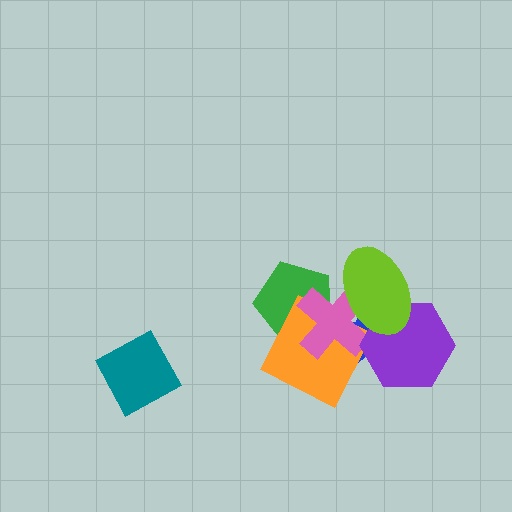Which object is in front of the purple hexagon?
The lime ellipse is in front of the purple hexagon.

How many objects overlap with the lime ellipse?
3 objects overlap with the lime ellipse.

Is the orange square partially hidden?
Yes, it is partially covered by another shape.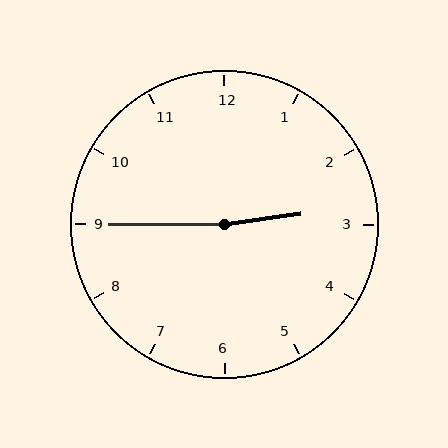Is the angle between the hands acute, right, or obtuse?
It is obtuse.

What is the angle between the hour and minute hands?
Approximately 172 degrees.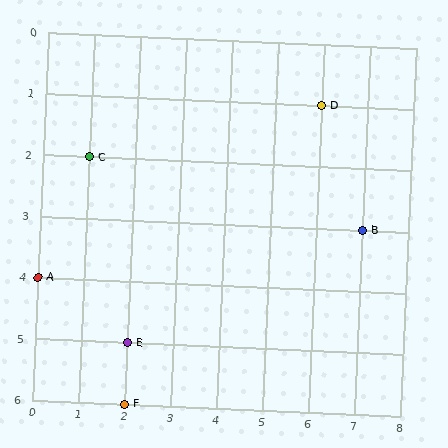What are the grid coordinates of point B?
Point B is at grid coordinates (7, 3).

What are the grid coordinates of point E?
Point E is at grid coordinates (2, 5).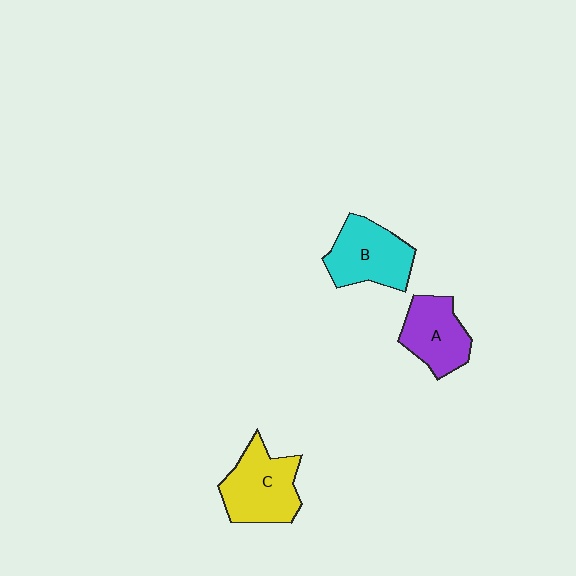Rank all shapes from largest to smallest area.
From largest to smallest: C (yellow), B (cyan), A (purple).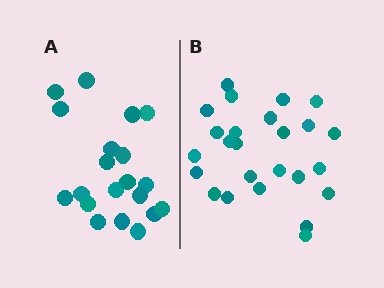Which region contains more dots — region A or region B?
Region B (the right region) has more dots.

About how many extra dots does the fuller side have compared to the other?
Region B has about 5 more dots than region A.